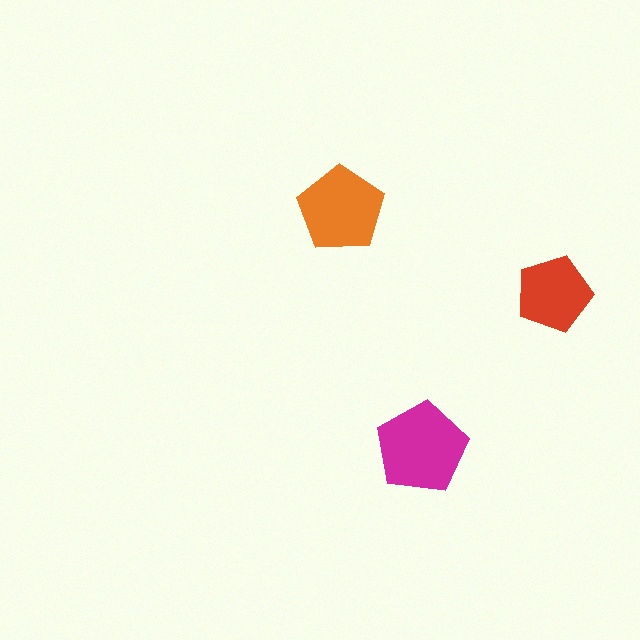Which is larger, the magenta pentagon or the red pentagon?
The magenta one.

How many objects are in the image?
There are 3 objects in the image.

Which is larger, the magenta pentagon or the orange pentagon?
The magenta one.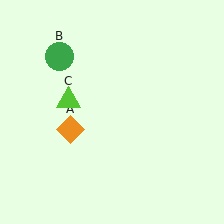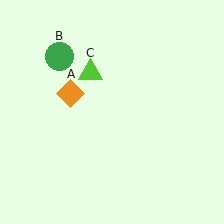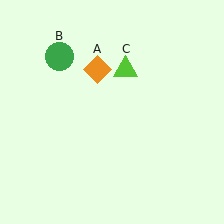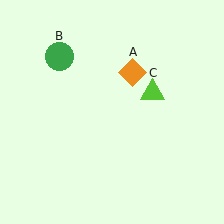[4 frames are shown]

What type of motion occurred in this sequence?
The orange diamond (object A), lime triangle (object C) rotated clockwise around the center of the scene.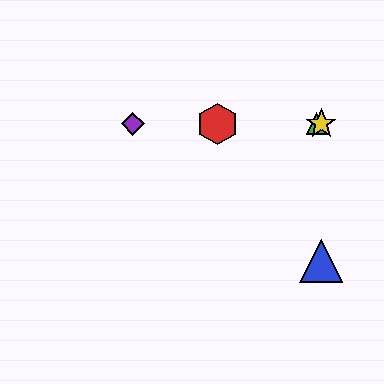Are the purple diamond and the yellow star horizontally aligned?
Yes, both are at y≈124.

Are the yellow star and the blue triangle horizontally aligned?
No, the yellow star is at y≈124 and the blue triangle is at y≈261.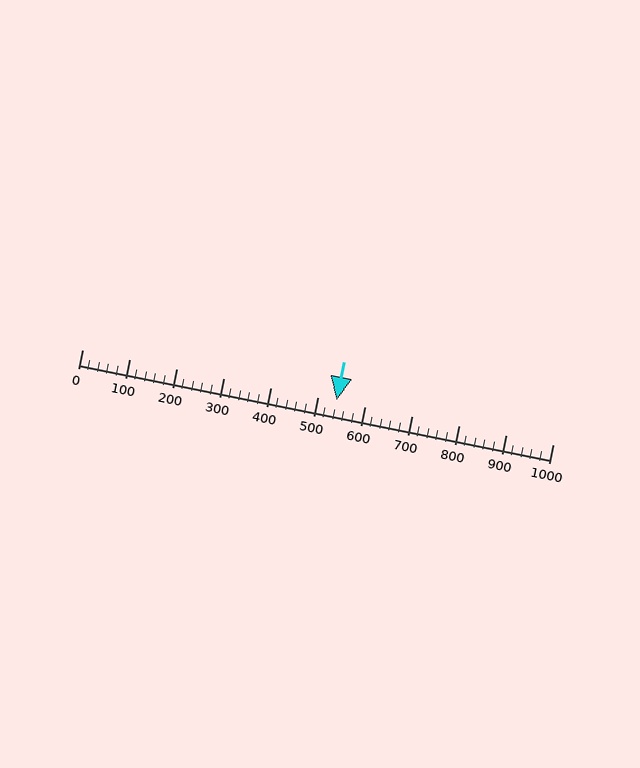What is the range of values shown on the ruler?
The ruler shows values from 0 to 1000.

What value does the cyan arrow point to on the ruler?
The cyan arrow points to approximately 540.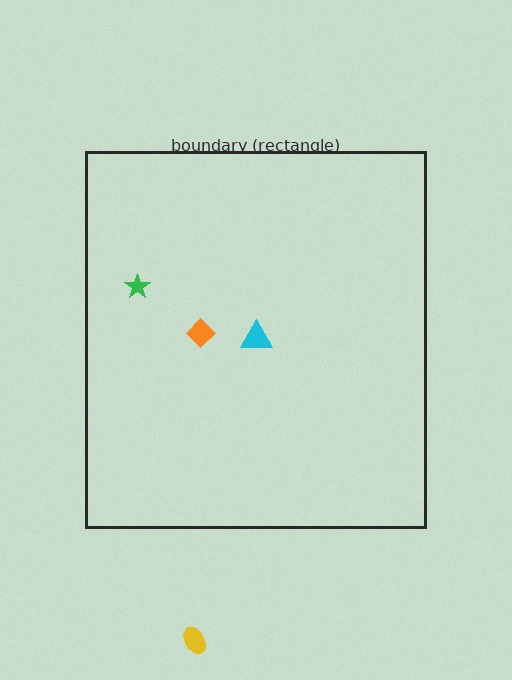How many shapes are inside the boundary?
3 inside, 1 outside.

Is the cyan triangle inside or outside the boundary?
Inside.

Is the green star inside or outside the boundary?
Inside.